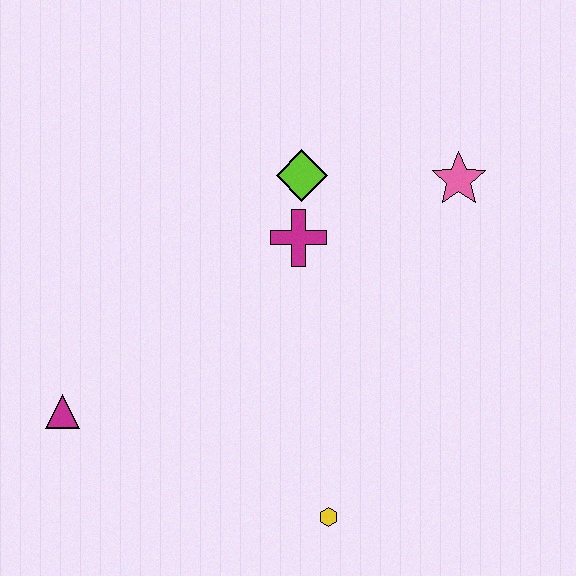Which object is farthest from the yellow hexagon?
The pink star is farthest from the yellow hexagon.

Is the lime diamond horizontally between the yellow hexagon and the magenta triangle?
Yes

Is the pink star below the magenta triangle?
No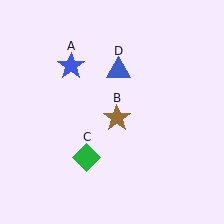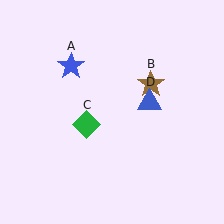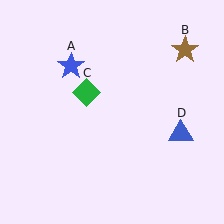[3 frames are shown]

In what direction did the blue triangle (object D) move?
The blue triangle (object D) moved down and to the right.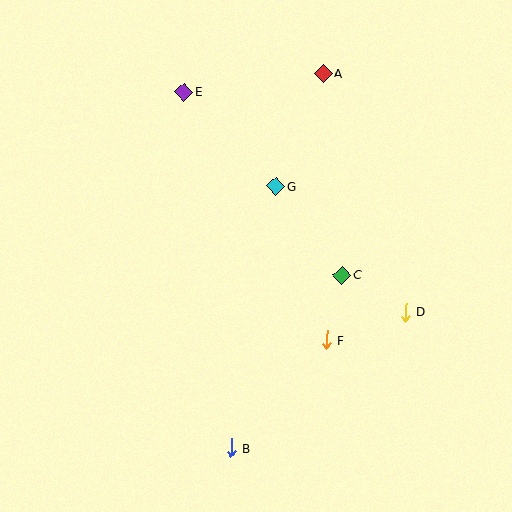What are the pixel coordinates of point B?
Point B is at (231, 448).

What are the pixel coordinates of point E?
Point E is at (184, 92).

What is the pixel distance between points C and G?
The distance between C and G is 111 pixels.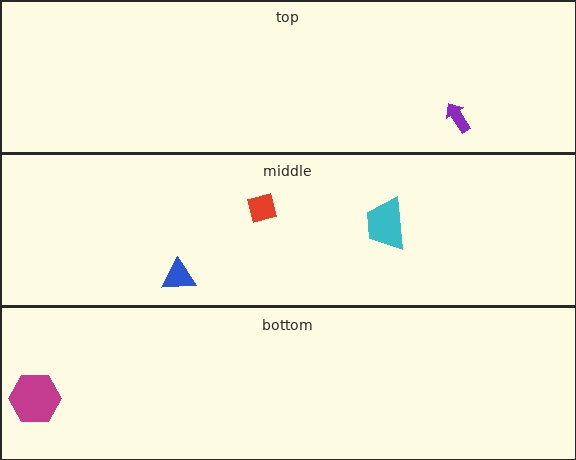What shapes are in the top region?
The purple arrow.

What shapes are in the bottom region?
The magenta hexagon.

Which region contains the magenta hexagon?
The bottom region.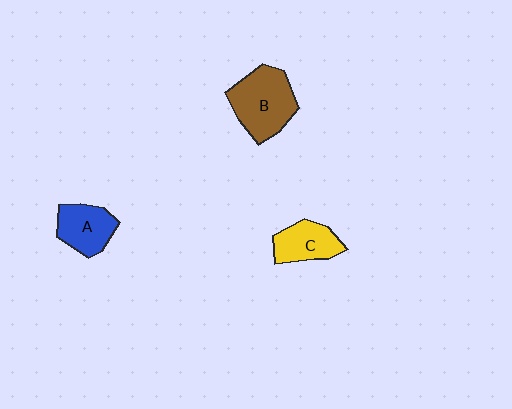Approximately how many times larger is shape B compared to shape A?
Approximately 1.5 times.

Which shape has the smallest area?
Shape C (yellow).